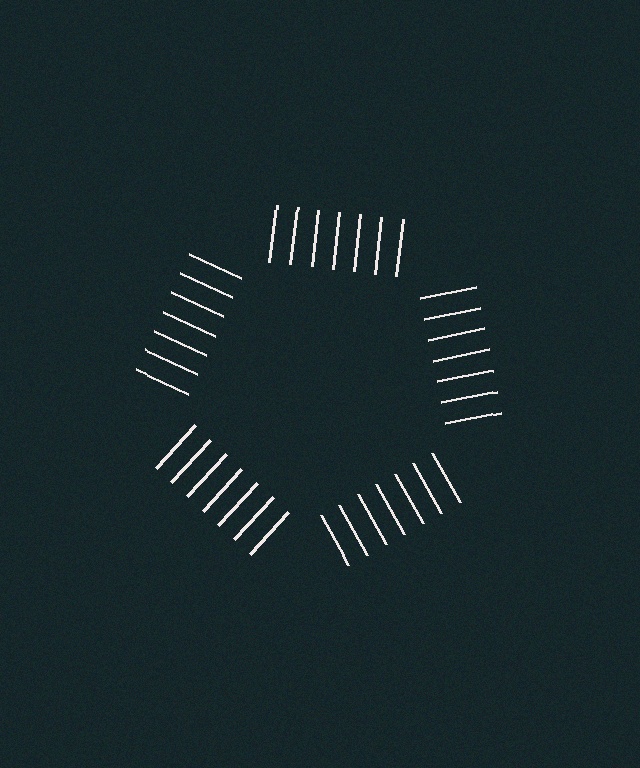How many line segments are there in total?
35 — 7 along each of the 5 edges.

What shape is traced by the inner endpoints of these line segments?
An illusory pentagon — the line segments terminate on its edges but no continuous stroke is drawn.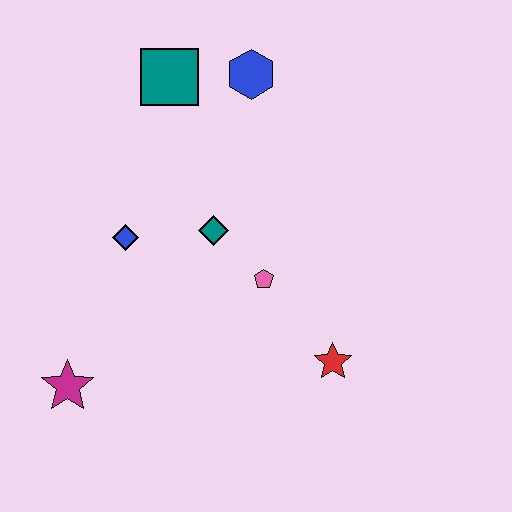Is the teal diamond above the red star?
Yes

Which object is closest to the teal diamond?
The pink pentagon is closest to the teal diamond.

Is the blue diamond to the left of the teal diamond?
Yes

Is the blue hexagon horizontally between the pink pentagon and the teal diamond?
Yes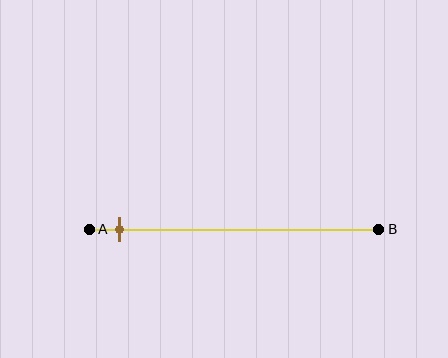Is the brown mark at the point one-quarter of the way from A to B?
No, the mark is at about 10% from A, not at the 25% one-quarter point.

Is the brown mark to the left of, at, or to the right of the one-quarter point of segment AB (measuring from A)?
The brown mark is to the left of the one-quarter point of segment AB.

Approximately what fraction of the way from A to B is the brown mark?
The brown mark is approximately 10% of the way from A to B.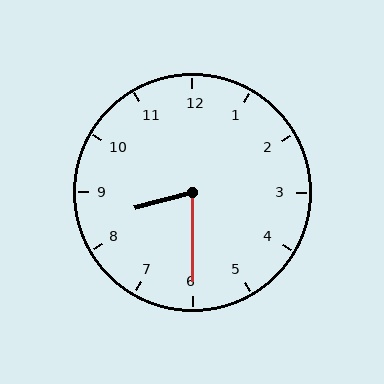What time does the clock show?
8:30.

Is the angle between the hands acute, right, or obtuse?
It is acute.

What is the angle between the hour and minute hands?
Approximately 75 degrees.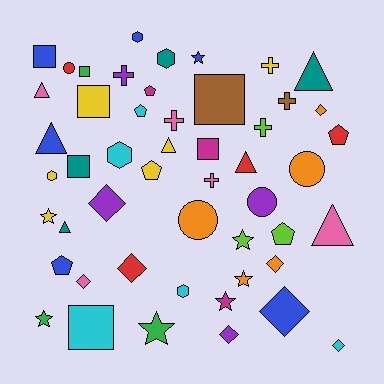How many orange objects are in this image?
There are 5 orange objects.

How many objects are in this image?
There are 50 objects.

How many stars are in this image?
There are 7 stars.